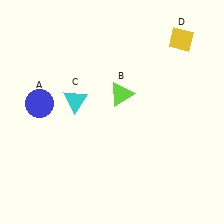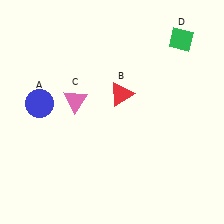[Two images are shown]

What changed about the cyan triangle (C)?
In Image 1, C is cyan. In Image 2, it changed to pink.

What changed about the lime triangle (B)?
In Image 1, B is lime. In Image 2, it changed to red.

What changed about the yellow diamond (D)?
In Image 1, D is yellow. In Image 2, it changed to green.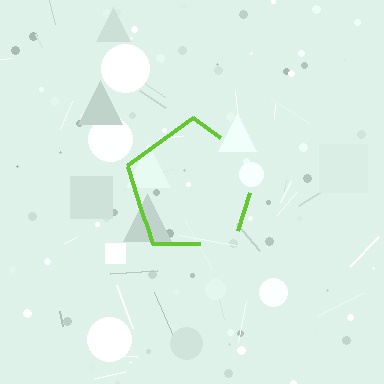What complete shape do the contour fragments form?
The contour fragments form a pentagon.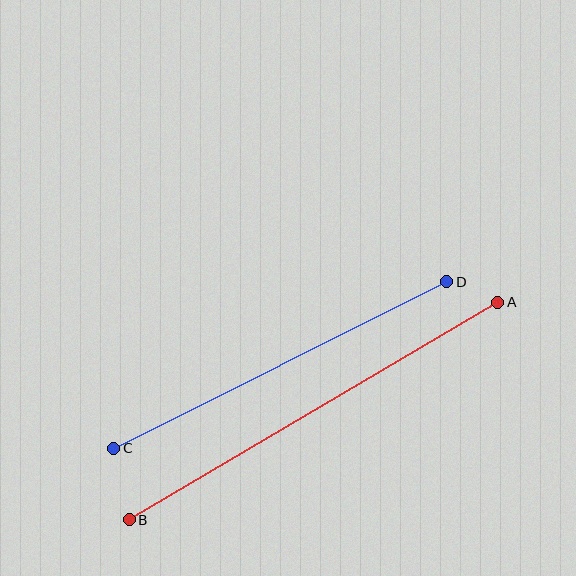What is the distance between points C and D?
The distance is approximately 372 pixels.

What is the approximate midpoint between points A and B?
The midpoint is at approximately (313, 411) pixels.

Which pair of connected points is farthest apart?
Points A and B are farthest apart.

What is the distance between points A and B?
The distance is approximately 428 pixels.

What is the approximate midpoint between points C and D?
The midpoint is at approximately (280, 365) pixels.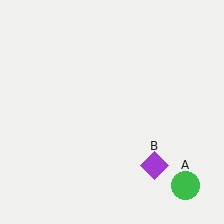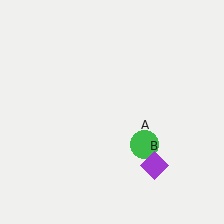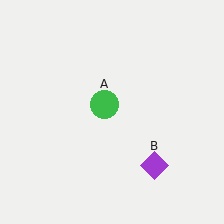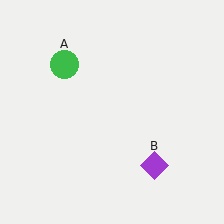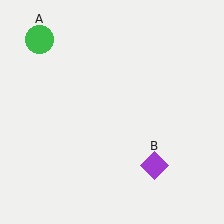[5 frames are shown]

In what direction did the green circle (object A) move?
The green circle (object A) moved up and to the left.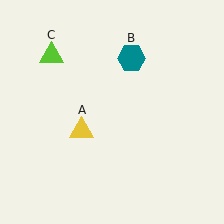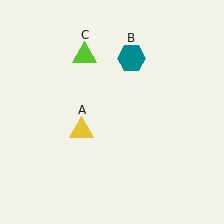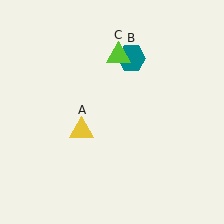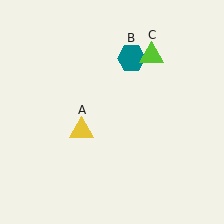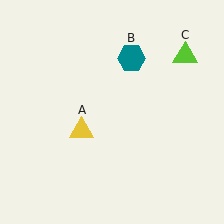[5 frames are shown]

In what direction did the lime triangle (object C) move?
The lime triangle (object C) moved right.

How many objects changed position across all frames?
1 object changed position: lime triangle (object C).